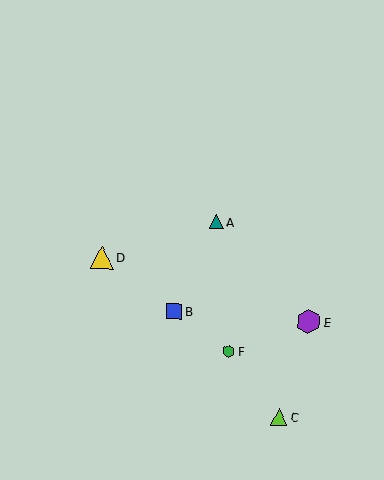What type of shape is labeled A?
Shape A is a teal triangle.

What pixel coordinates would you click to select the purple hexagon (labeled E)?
Click at (308, 322) to select the purple hexagon E.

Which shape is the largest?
The purple hexagon (labeled E) is the largest.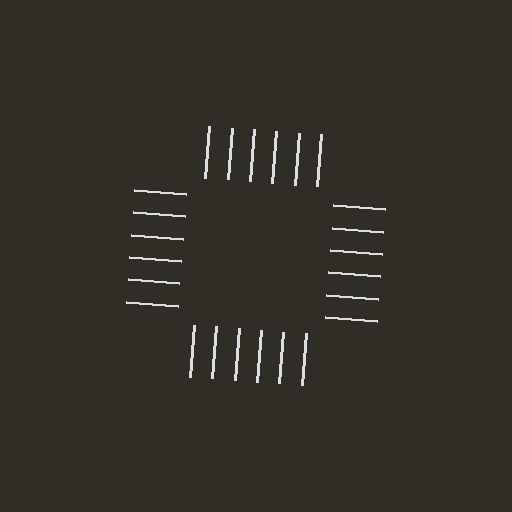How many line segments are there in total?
24 — 6 along each of the 4 edges.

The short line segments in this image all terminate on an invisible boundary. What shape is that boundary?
An illusory square — the line segments terminate on its edges but no continuous stroke is drawn.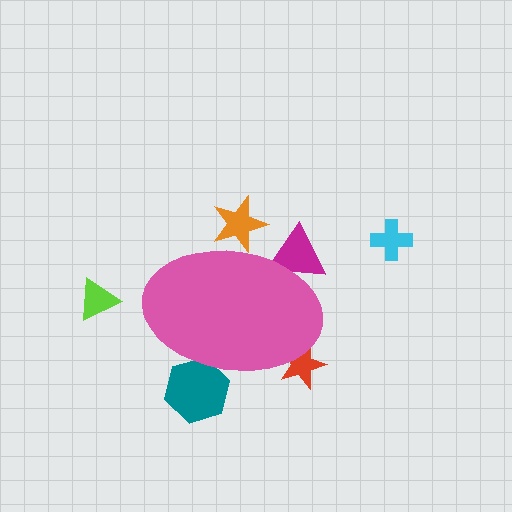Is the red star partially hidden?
Yes, the red star is partially hidden behind the pink ellipse.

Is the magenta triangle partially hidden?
Yes, the magenta triangle is partially hidden behind the pink ellipse.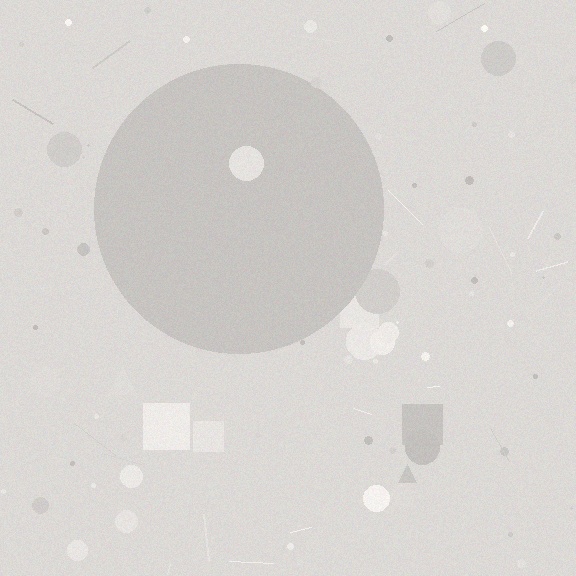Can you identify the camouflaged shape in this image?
The camouflaged shape is a circle.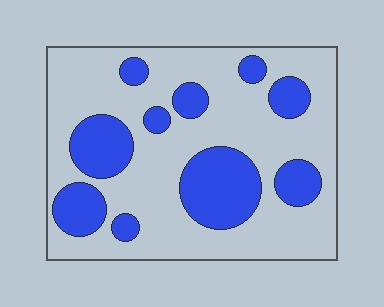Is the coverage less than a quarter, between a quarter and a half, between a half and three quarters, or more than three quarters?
Between a quarter and a half.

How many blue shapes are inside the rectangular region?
10.